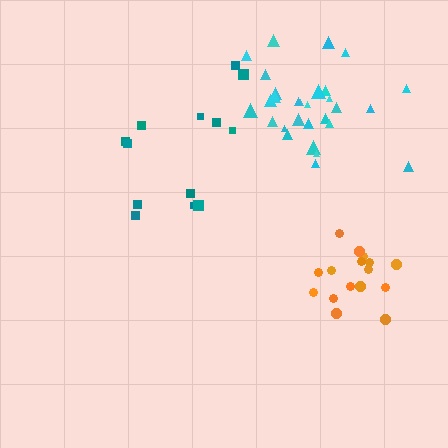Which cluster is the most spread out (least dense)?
Teal.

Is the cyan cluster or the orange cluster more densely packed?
Cyan.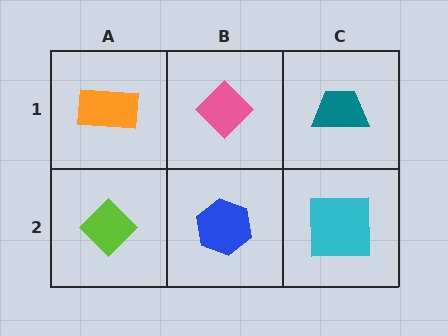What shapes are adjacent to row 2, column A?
An orange rectangle (row 1, column A), a blue hexagon (row 2, column B).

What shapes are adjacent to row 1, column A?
A lime diamond (row 2, column A), a pink diamond (row 1, column B).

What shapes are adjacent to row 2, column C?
A teal trapezoid (row 1, column C), a blue hexagon (row 2, column B).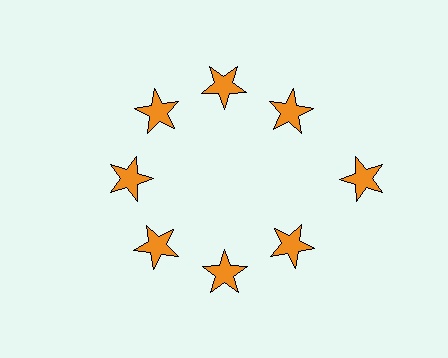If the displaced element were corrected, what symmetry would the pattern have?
It would have 8-fold rotational symmetry — the pattern would map onto itself every 45 degrees.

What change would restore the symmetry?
The symmetry would be restored by moving it inward, back onto the ring so that all 8 stars sit at equal angles and equal distance from the center.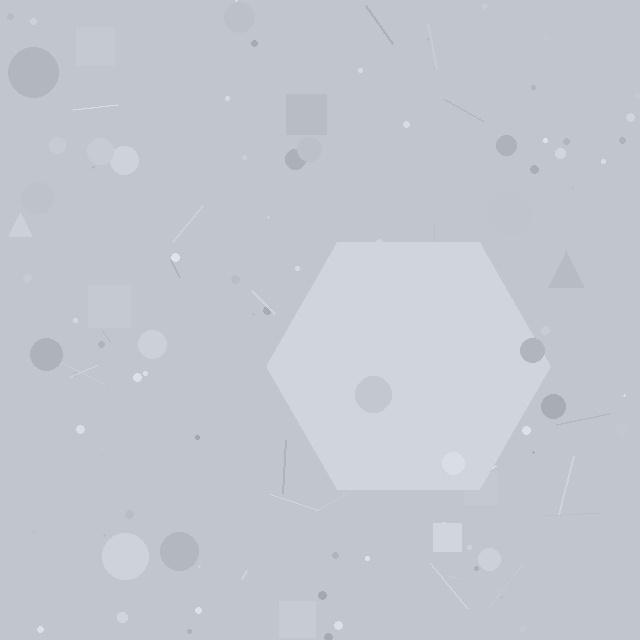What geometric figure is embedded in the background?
A hexagon is embedded in the background.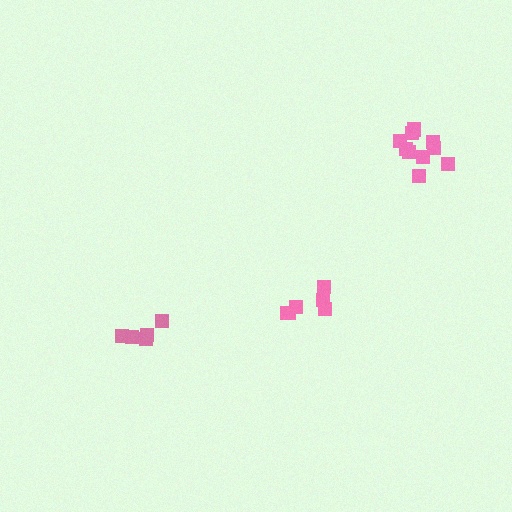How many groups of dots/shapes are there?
There are 3 groups.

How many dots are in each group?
Group 1: 6 dots, Group 2: 5 dots, Group 3: 11 dots (22 total).